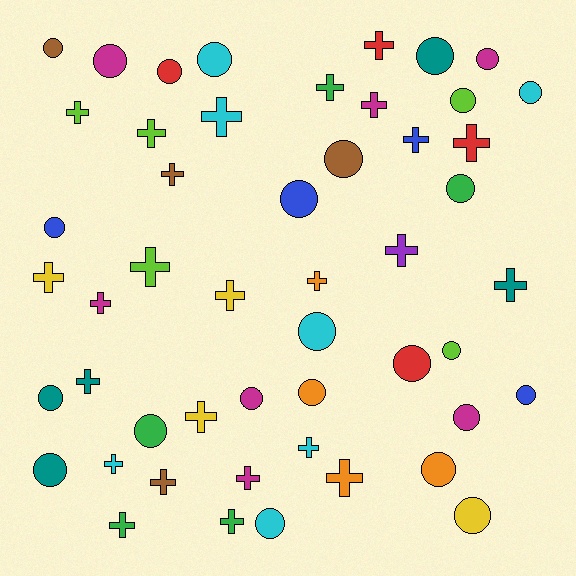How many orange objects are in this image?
There are 4 orange objects.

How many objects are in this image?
There are 50 objects.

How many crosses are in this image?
There are 25 crosses.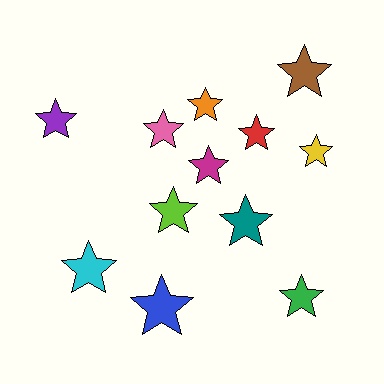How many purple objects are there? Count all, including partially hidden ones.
There is 1 purple object.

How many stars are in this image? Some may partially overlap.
There are 12 stars.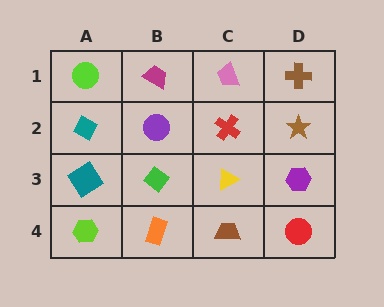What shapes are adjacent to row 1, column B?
A purple circle (row 2, column B), a lime circle (row 1, column A), a pink trapezoid (row 1, column C).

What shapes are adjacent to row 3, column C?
A red cross (row 2, column C), a brown trapezoid (row 4, column C), a green diamond (row 3, column B), a purple hexagon (row 3, column D).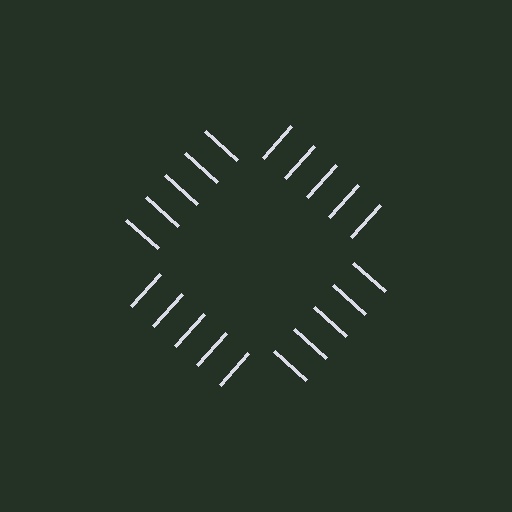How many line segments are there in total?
20 — 5 along each of the 4 edges.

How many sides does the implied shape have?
4 sides — the line-ends trace a square.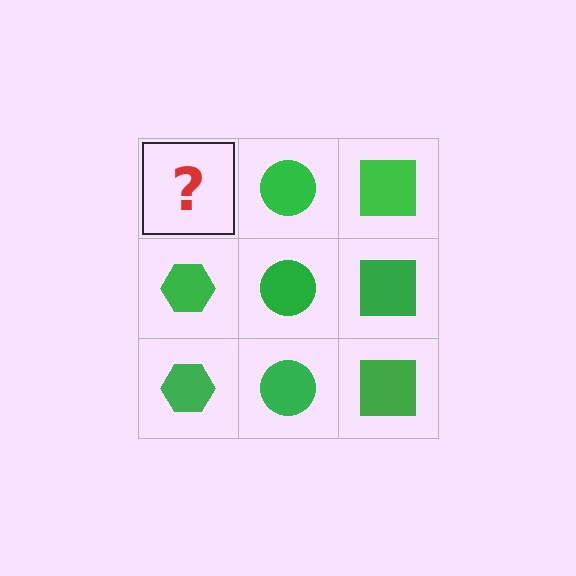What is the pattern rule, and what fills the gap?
The rule is that each column has a consistent shape. The gap should be filled with a green hexagon.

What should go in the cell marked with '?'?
The missing cell should contain a green hexagon.